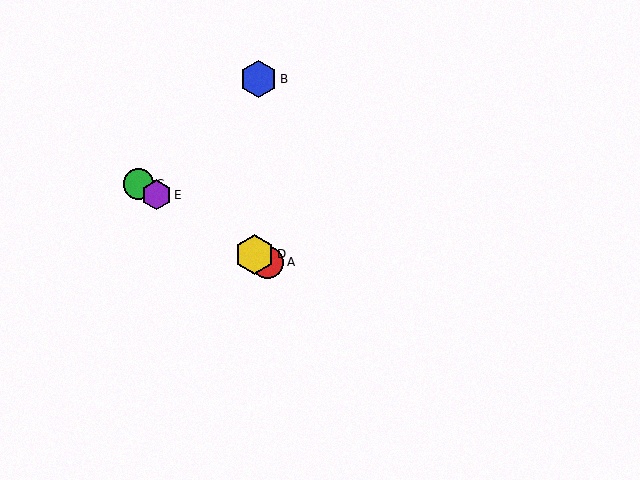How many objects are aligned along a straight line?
4 objects (A, C, D, E) are aligned along a straight line.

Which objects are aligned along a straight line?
Objects A, C, D, E are aligned along a straight line.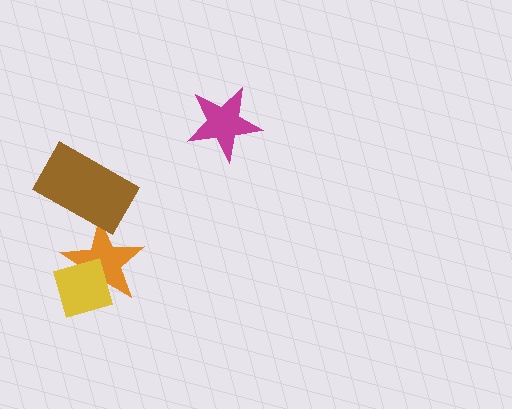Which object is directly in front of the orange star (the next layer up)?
The yellow diamond is directly in front of the orange star.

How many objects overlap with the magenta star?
0 objects overlap with the magenta star.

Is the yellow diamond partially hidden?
No, no other shape covers it.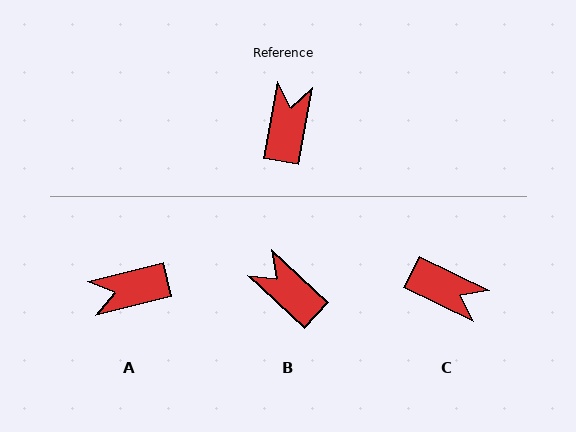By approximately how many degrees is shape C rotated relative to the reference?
Approximately 106 degrees clockwise.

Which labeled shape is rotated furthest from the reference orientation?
A, about 114 degrees away.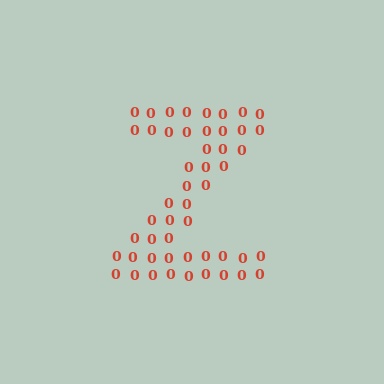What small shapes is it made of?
It is made of small digit 0's.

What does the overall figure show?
The overall figure shows the letter Z.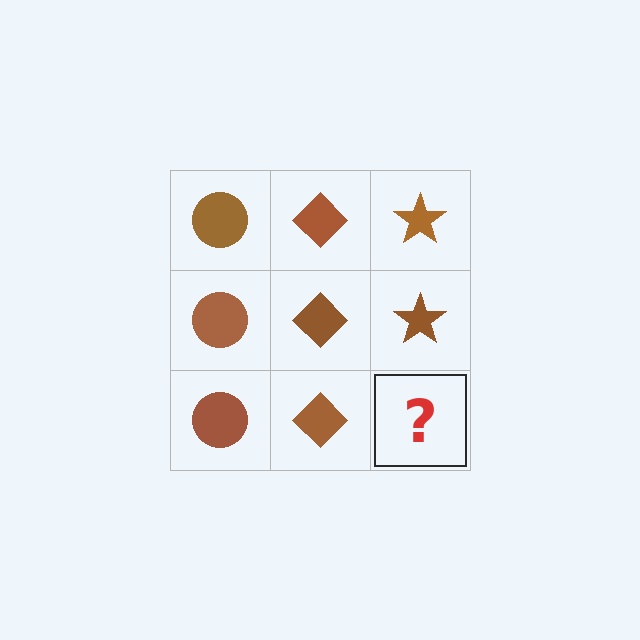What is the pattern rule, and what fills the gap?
The rule is that each column has a consistent shape. The gap should be filled with a brown star.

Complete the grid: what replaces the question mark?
The question mark should be replaced with a brown star.